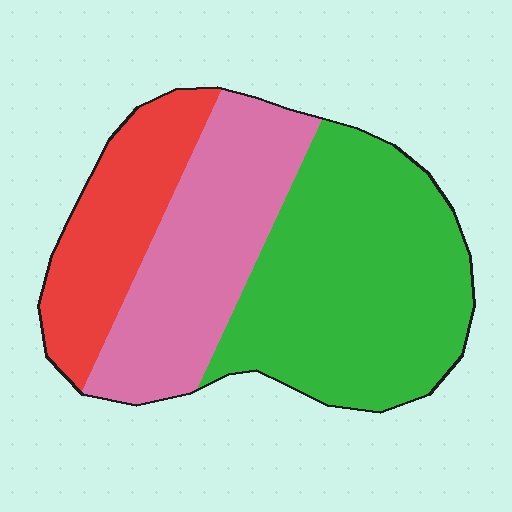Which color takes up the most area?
Green, at roughly 45%.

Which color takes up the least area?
Red, at roughly 20%.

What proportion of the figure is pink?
Pink covers roughly 30% of the figure.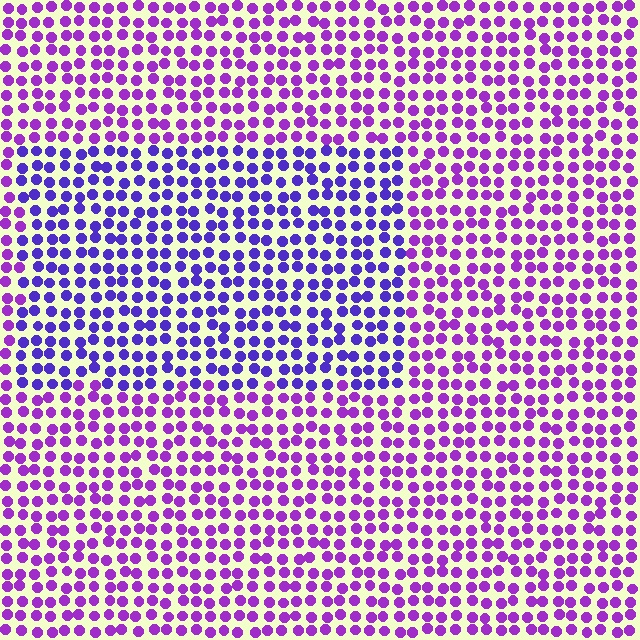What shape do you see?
I see a rectangle.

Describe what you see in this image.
The image is filled with small purple elements in a uniform arrangement. A rectangle-shaped region is visible where the elements are tinted to a slightly different hue, forming a subtle color boundary.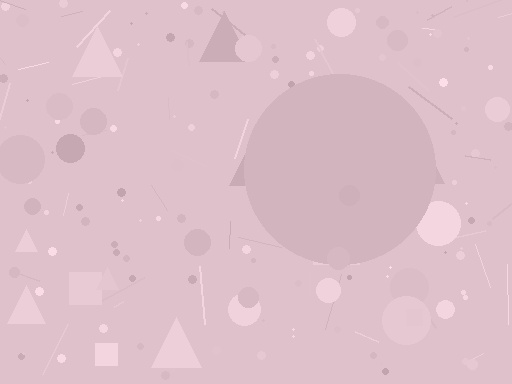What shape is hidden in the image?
A circle is hidden in the image.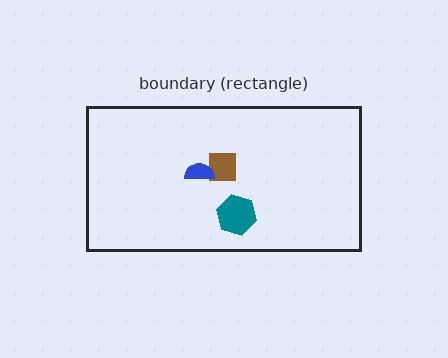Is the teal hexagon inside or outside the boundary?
Inside.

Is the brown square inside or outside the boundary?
Inside.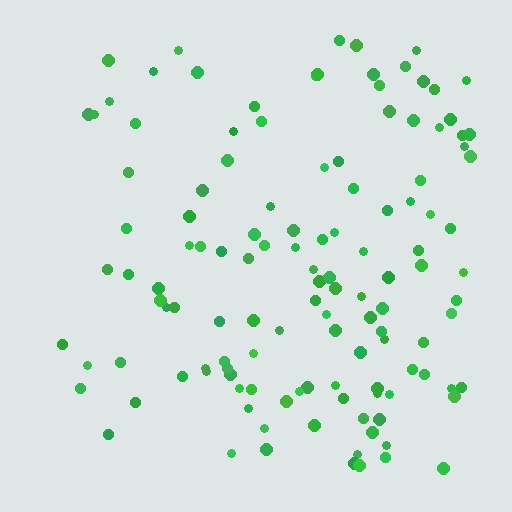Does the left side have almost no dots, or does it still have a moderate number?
Still a moderate number, just noticeably fewer than the right.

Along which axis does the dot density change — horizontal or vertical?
Horizontal.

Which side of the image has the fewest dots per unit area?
The left.